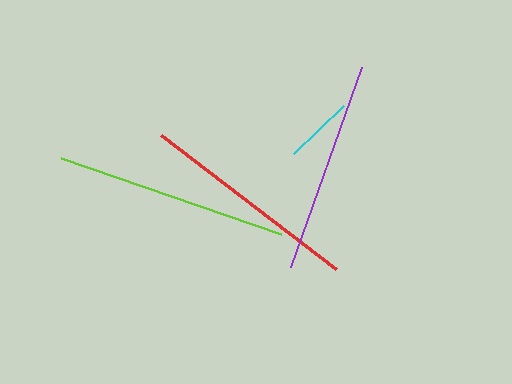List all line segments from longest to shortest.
From longest to shortest: lime, red, purple, cyan.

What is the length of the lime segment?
The lime segment is approximately 233 pixels long.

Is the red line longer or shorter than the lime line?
The lime line is longer than the red line.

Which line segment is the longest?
The lime line is the longest at approximately 233 pixels.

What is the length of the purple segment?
The purple segment is approximately 212 pixels long.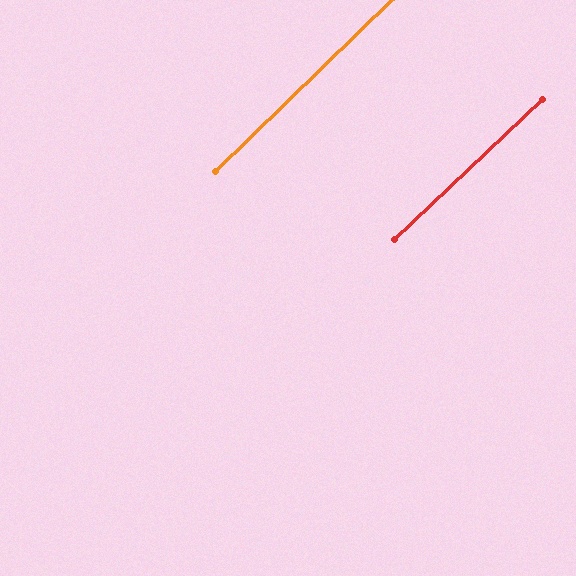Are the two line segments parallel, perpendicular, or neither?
Parallel — their directions differ by only 1.2°.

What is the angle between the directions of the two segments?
Approximately 1 degree.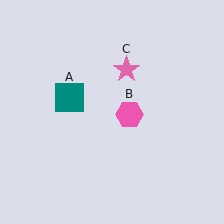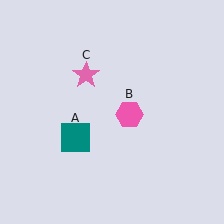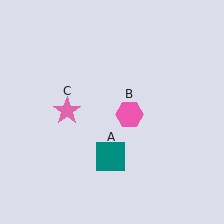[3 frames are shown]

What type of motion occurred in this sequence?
The teal square (object A), pink star (object C) rotated counterclockwise around the center of the scene.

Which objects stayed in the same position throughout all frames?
Pink hexagon (object B) remained stationary.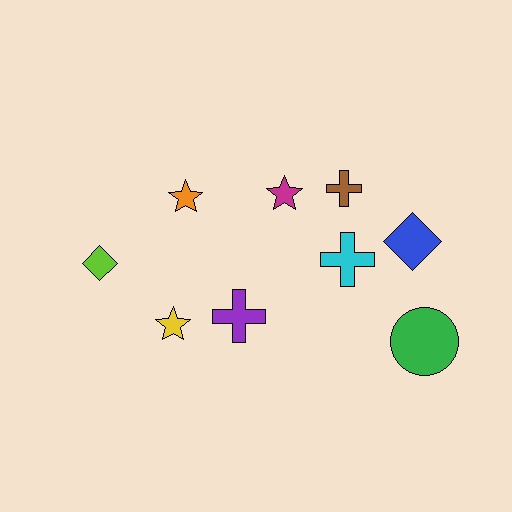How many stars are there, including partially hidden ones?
There are 3 stars.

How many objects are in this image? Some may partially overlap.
There are 9 objects.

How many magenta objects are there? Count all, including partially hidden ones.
There is 1 magenta object.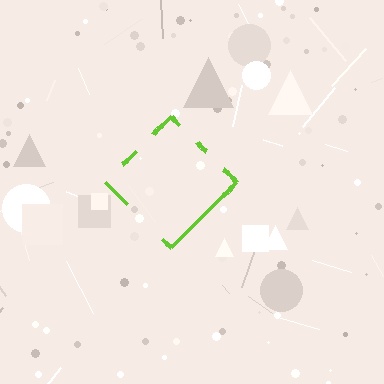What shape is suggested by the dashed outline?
The dashed outline suggests a diamond.